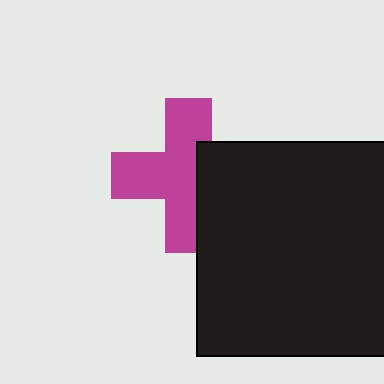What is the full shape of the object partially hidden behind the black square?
The partially hidden object is a magenta cross.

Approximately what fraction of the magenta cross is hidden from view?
Roughly 35% of the magenta cross is hidden behind the black square.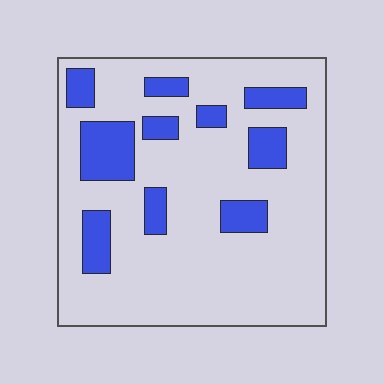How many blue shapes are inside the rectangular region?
10.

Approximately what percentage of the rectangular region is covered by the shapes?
Approximately 20%.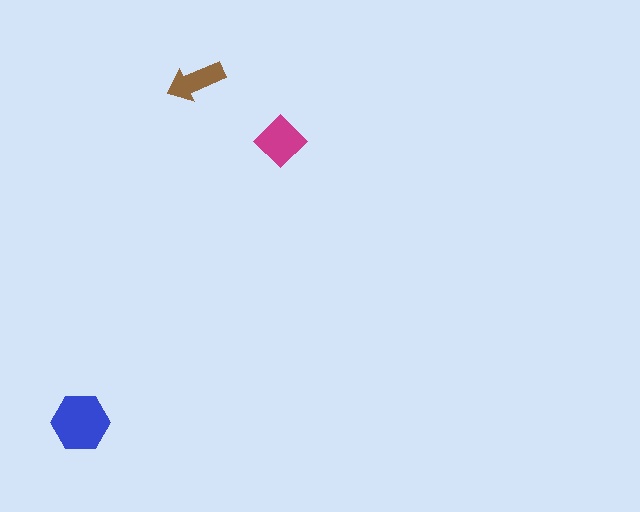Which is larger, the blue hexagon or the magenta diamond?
The blue hexagon.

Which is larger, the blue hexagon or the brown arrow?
The blue hexagon.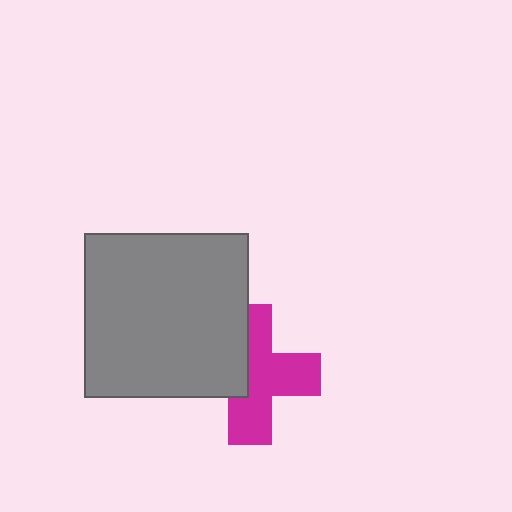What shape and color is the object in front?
The object in front is a gray square.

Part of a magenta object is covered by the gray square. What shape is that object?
It is a cross.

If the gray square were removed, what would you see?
You would see the complete magenta cross.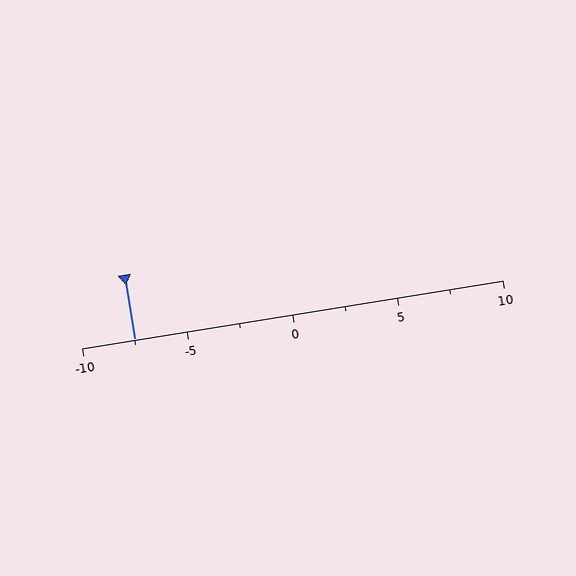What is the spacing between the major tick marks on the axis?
The major ticks are spaced 5 apart.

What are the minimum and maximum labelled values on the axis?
The axis runs from -10 to 10.